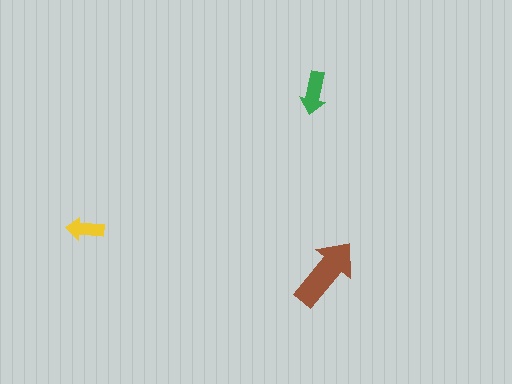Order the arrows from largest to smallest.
the brown one, the green one, the yellow one.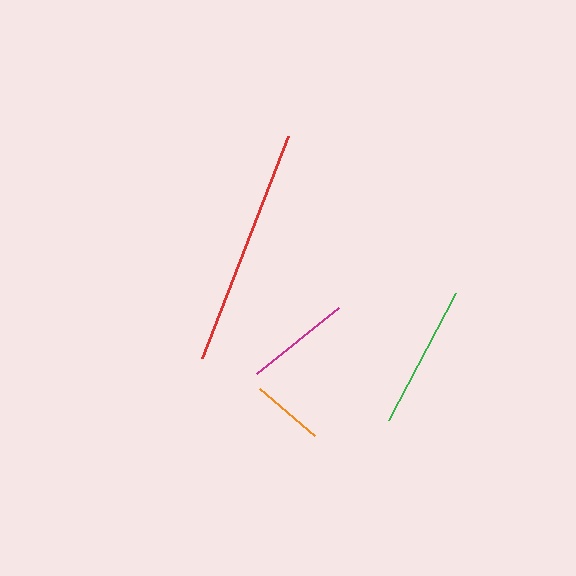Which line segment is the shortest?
The orange line is the shortest at approximately 72 pixels.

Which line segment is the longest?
The red line is the longest at approximately 239 pixels.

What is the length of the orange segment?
The orange segment is approximately 72 pixels long.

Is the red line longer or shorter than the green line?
The red line is longer than the green line.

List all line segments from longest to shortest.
From longest to shortest: red, green, magenta, orange.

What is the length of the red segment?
The red segment is approximately 239 pixels long.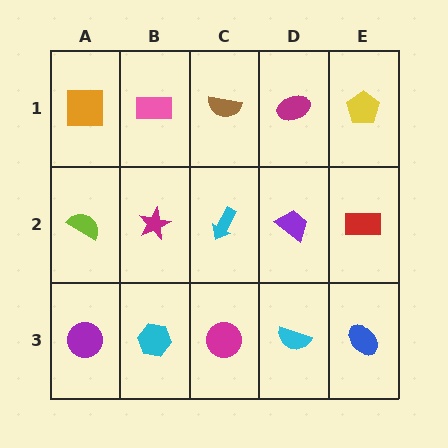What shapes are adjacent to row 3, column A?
A lime semicircle (row 2, column A), a cyan hexagon (row 3, column B).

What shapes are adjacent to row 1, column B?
A magenta star (row 2, column B), an orange square (row 1, column A), a brown semicircle (row 1, column C).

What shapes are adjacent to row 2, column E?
A yellow pentagon (row 1, column E), a blue ellipse (row 3, column E), a purple trapezoid (row 2, column D).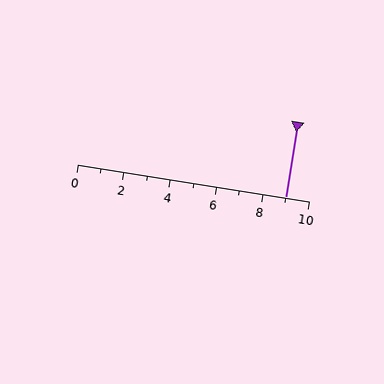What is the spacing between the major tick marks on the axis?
The major ticks are spaced 2 apart.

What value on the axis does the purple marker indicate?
The marker indicates approximately 9.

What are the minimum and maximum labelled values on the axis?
The axis runs from 0 to 10.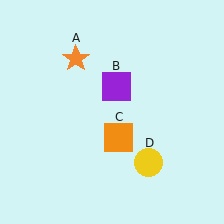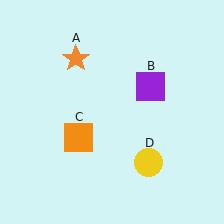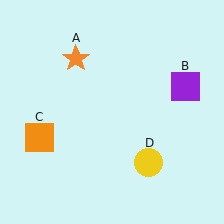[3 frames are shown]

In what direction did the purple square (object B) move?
The purple square (object B) moved right.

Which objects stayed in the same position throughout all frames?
Orange star (object A) and yellow circle (object D) remained stationary.